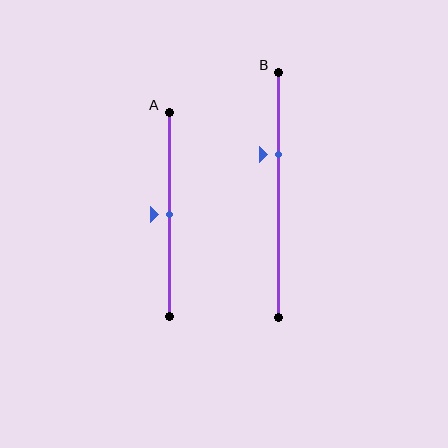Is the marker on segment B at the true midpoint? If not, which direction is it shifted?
No, the marker on segment B is shifted upward by about 16% of the segment length.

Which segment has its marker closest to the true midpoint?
Segment A has its marker closest to the true midpoint.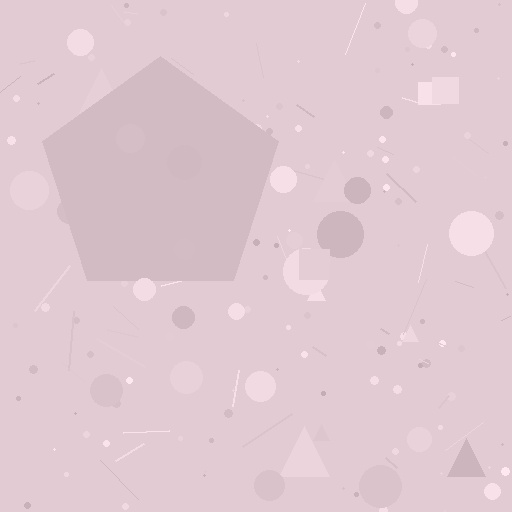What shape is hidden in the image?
A pentagon is hidden in the image.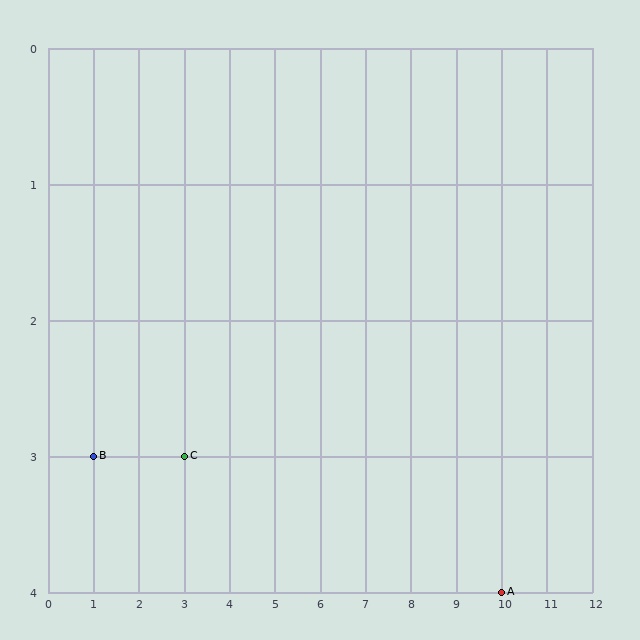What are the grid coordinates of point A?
Point A is at grid coordinates (10, 4).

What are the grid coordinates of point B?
Point B is at grid coordinates (1, 3).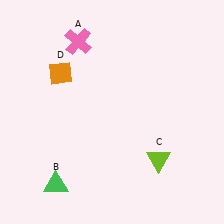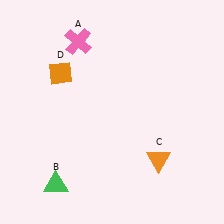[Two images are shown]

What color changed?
The triangle (C) changed from lime in Image 1 to orange in Image 2.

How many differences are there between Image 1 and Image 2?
There is 1 difference between the two images.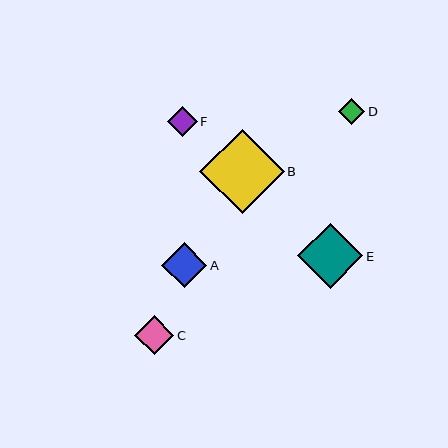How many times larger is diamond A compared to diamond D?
Diamond A is approximately 1.7 times the size of diamond D.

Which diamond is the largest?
Diamond B is the largest with a size of approximately 84 pixels.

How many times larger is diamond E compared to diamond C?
Diamond E is approximately 1.7 times the size of diamond C.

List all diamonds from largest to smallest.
From largest to smallest: B, E, A, C, F, D.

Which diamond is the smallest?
Diamond D is the smallest with a size of approximately 26 pixels.